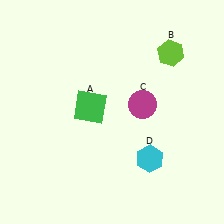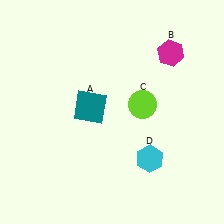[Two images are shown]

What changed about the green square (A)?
In Image 1, A is green. In Image 2, it changed to teal.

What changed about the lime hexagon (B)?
In Image 1, B is lime. In Image 2, it changed to magenta.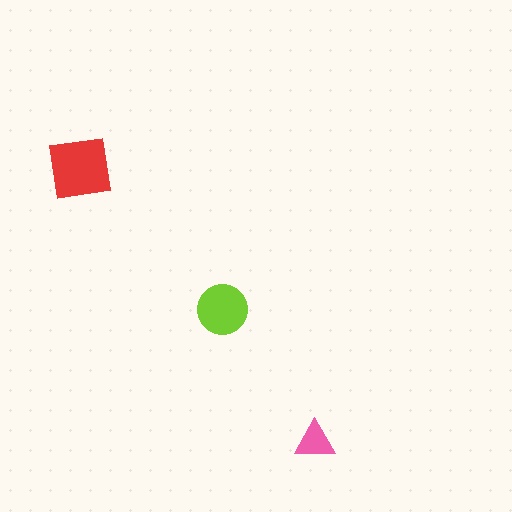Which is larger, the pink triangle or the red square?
The red square.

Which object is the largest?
The red square.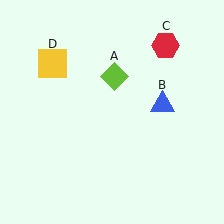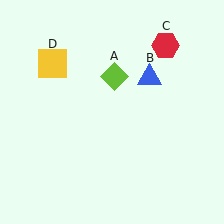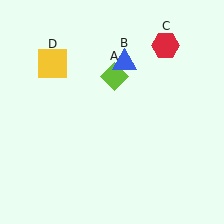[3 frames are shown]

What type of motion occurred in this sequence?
The blue triangle (object B) rotated counterclockwise around the center of the scene.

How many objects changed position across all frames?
1 object changed position: blue triangle (object B).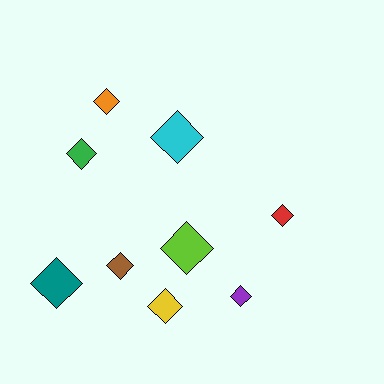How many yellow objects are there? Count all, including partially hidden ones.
There is 1 yellow object.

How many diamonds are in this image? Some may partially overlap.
There are 9 diamonds.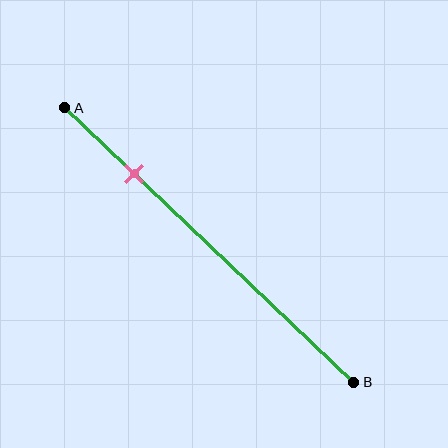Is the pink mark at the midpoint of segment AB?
No, the mark is at about 25% from A, not at the 50% midpoint.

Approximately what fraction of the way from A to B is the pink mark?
The pink mark is approximately 25% of the way from A to B.